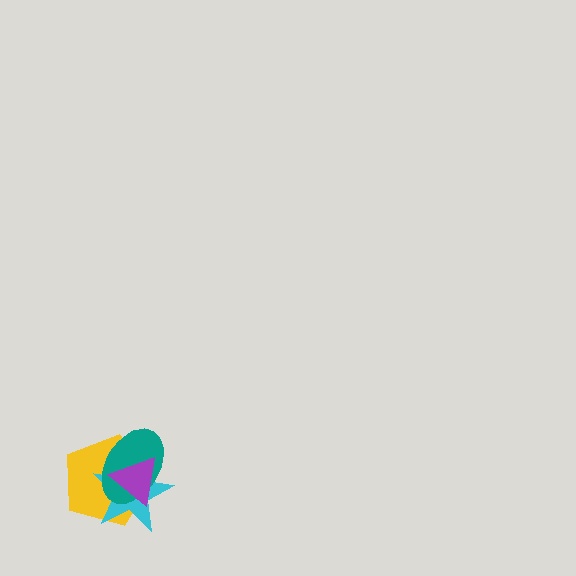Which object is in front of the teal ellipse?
The purple triangle is in front of the teal ellipse.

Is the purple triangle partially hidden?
No, no other shape covers it.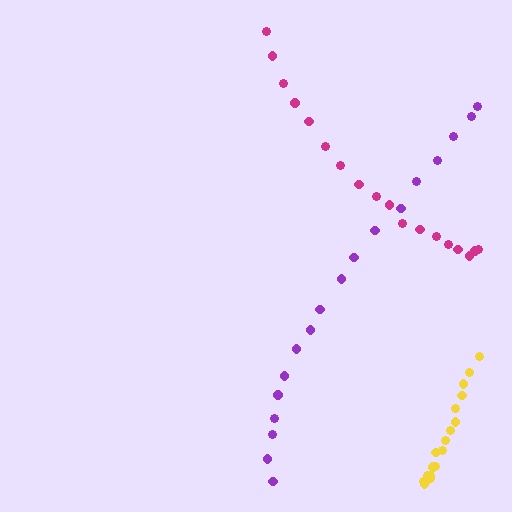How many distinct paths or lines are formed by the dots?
There are 3 distinct paths.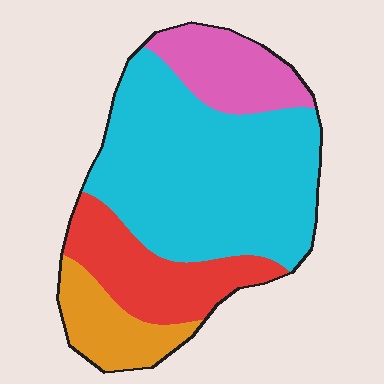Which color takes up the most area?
Cyan, at roughly 55%.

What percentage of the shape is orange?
Orange takes up about one eighth (1/8) of the shape.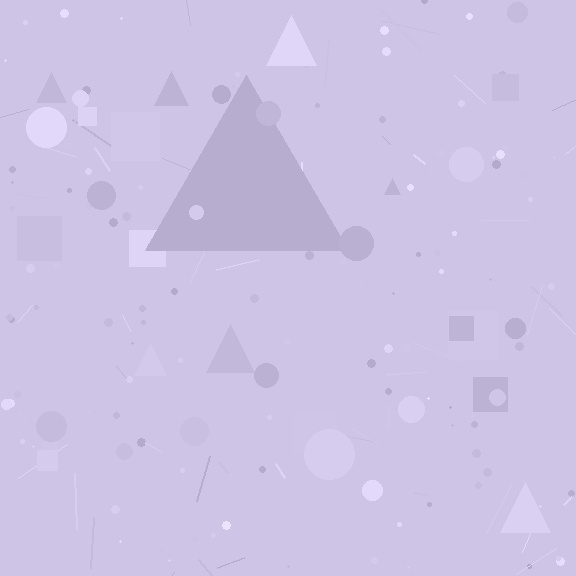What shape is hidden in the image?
A triangle is hidden in the image.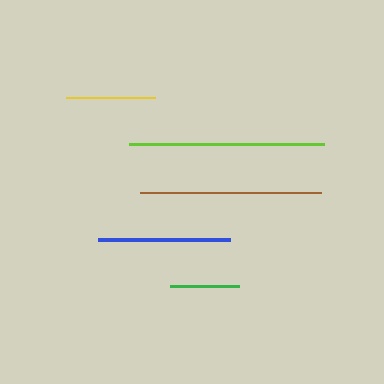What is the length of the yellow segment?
The yellow segment is approximately 88 pixels long.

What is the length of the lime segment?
The lime segment is approximately 195 pixels long.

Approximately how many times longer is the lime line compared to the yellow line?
The lime line is approximately 2.2 times the length of the yellow line.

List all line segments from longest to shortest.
From longest to shortest: lime, brown, blue, yellow, green.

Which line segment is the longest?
The lime line is the longest at approximately 195 pixels.